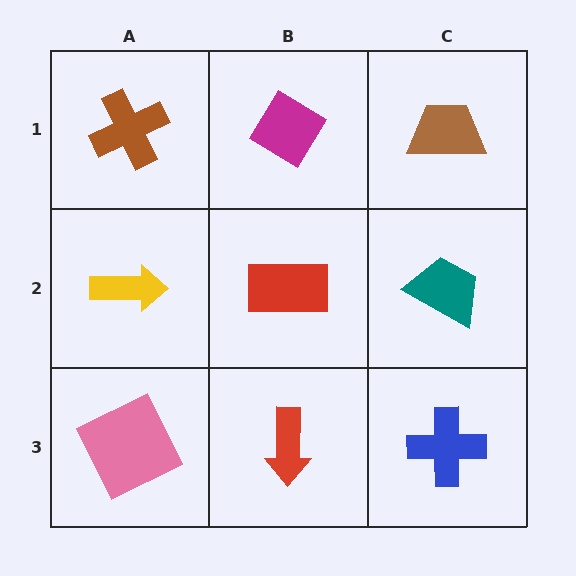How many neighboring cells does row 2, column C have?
3.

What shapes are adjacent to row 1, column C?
A teal trapezoid (row 2, column C), a magenta diamond (row 1, column B).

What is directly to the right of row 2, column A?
A red rectangle.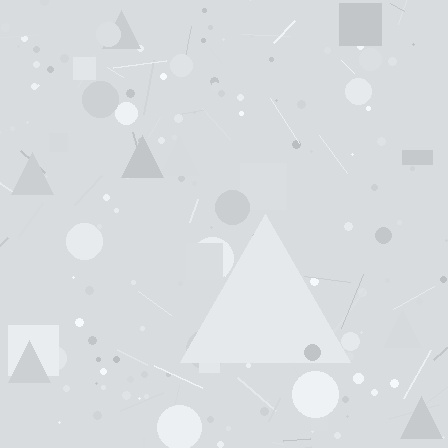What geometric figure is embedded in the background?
A triangle is embedded in the background.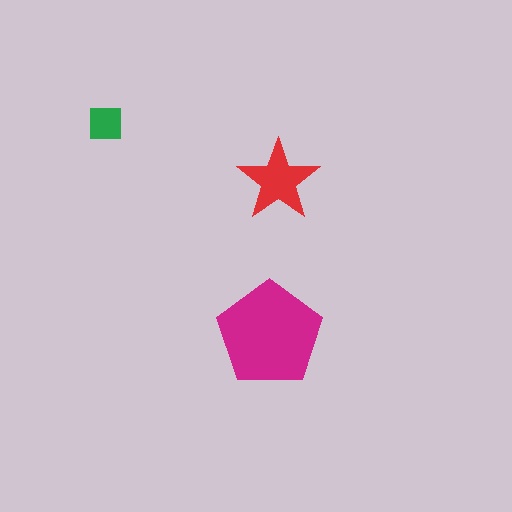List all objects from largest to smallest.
The magenta pentagon, the red star, the green square.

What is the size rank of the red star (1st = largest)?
2nd.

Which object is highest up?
The green square is topmost.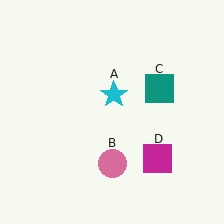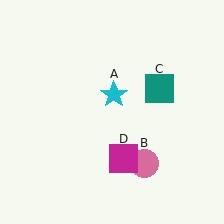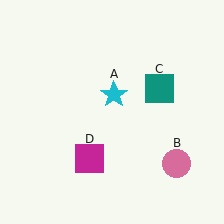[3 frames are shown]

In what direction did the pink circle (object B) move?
The pink circle (object B) moved right.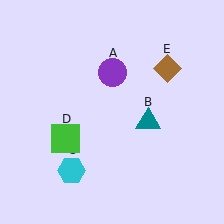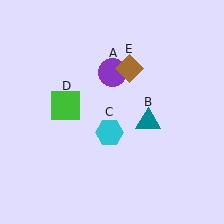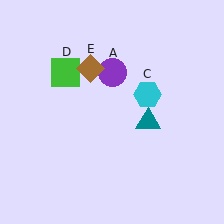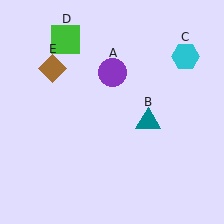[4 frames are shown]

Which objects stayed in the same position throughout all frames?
Purple circle (object A) and teal triangle (object B) remained stationary.